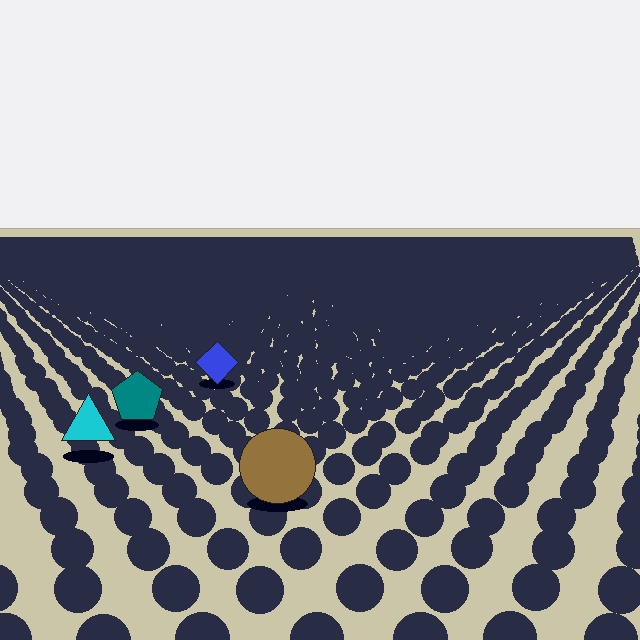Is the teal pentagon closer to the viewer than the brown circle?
No. The brown circle is closer — you can tell from the texture gradient: the ground texture is coarser near it.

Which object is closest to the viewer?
The brown circle is closest. The texture marks near it are larger and more spread out.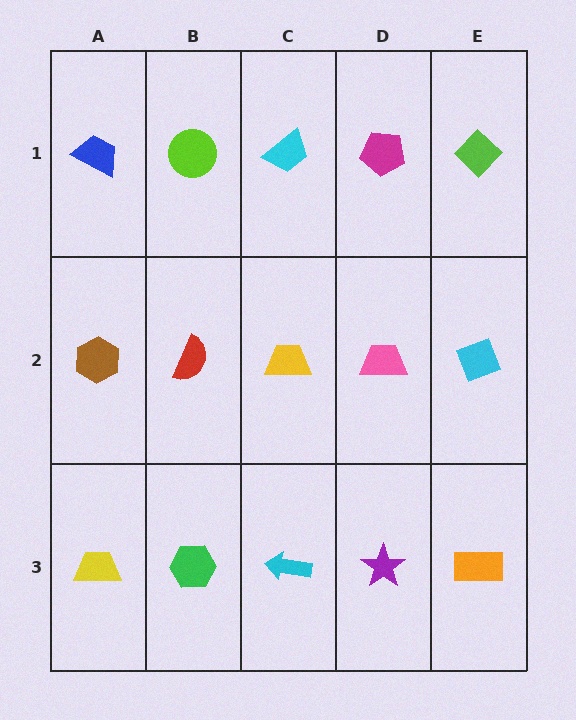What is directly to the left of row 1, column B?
A blue trapezoid.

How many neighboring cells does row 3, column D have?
3.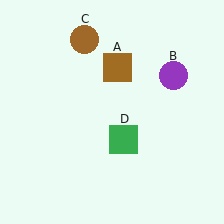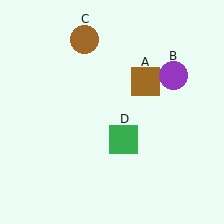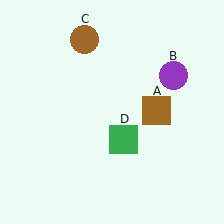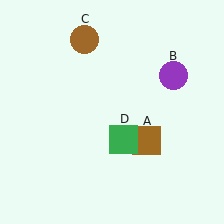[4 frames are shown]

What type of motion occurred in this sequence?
The brown square (object A) rotated clockwise around the center of the scene.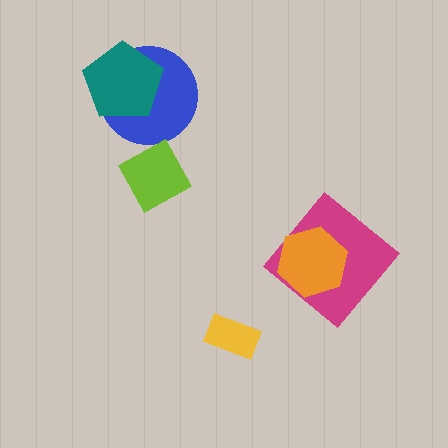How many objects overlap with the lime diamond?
0 objects overlap with the lime diamond.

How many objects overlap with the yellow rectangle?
0 objects overlap with the yellow rectangle.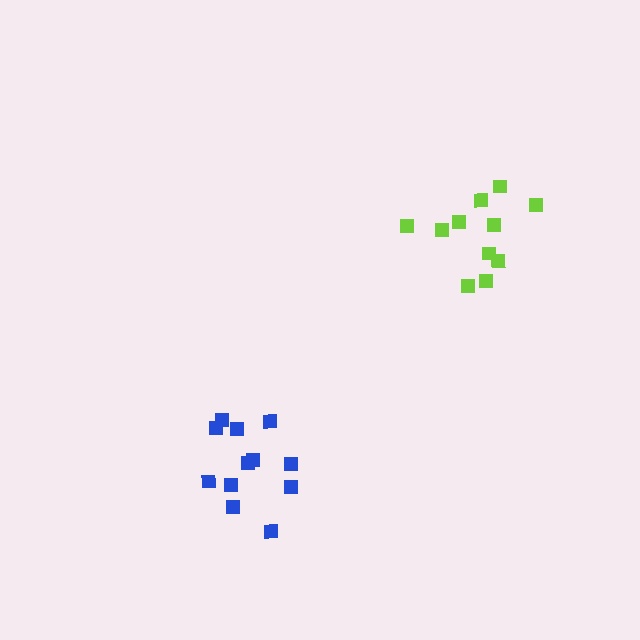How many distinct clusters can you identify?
There are 2 distinct clusters.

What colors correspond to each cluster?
The clusters are colored: lime, blue.